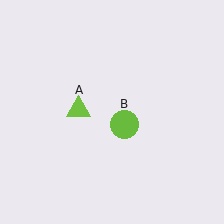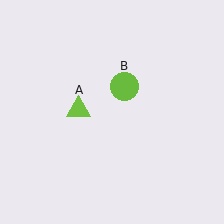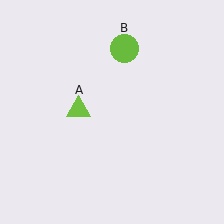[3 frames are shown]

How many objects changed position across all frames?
1 object changed position: lime circle (object B).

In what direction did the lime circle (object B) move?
The lime circle (object B) moved up.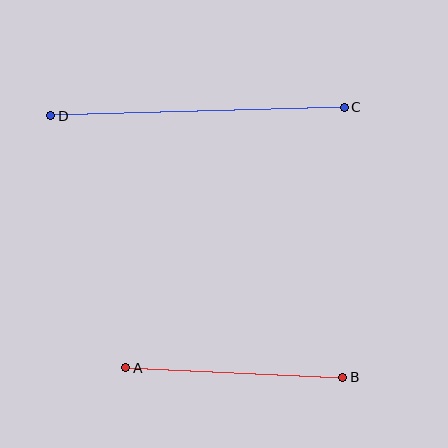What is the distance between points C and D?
The distance is approximately 294 pixels.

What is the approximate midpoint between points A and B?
The midpoint is at approximately (234, 373) pixels.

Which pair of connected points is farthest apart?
Points C and D are farthest apart.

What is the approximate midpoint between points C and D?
The midpoint is at approximately (198, 112) pixels.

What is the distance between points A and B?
The distance is approximately 217 pixels.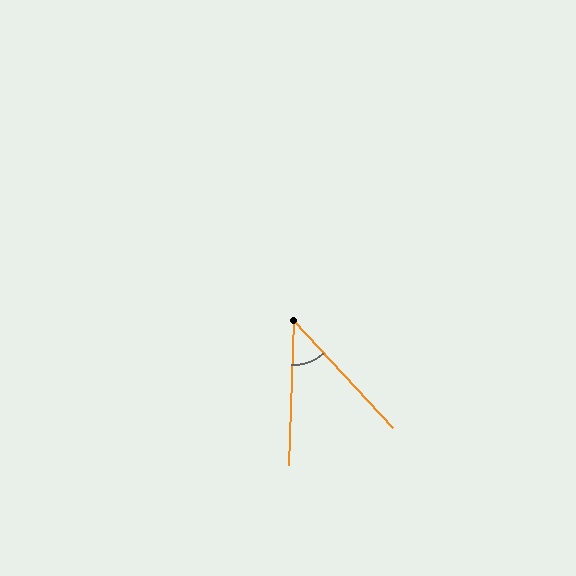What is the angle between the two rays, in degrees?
Approximately 45 degrees.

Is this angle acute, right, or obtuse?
It is acute.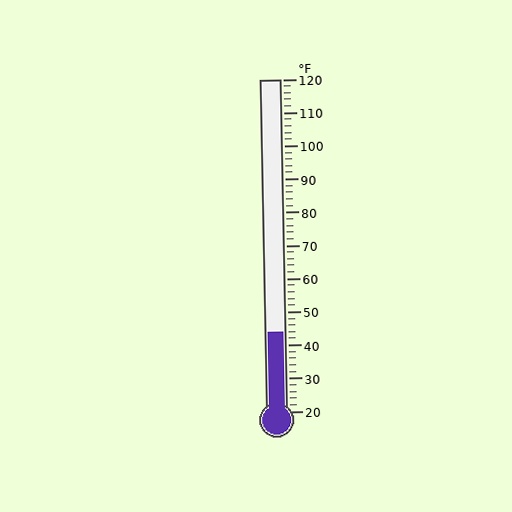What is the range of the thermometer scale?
The thermometer scale ranges from 20°F to 120°F.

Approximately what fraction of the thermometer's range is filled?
The thermometer is filled to approximately 25% of its range.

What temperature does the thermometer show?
The thermometer shows approximately 44°F.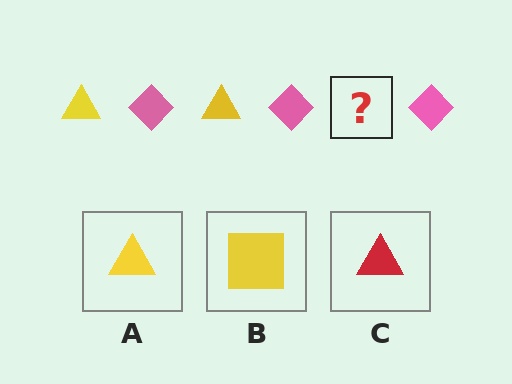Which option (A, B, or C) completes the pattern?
A.